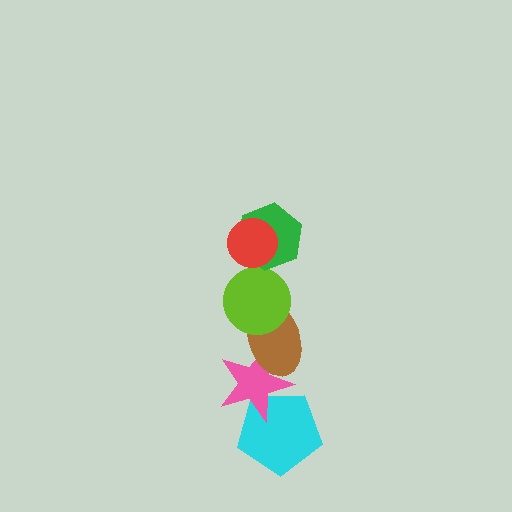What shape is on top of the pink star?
The brown ellipse is on top of the pink star.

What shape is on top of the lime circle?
The green hexagon is on top of the lime circle.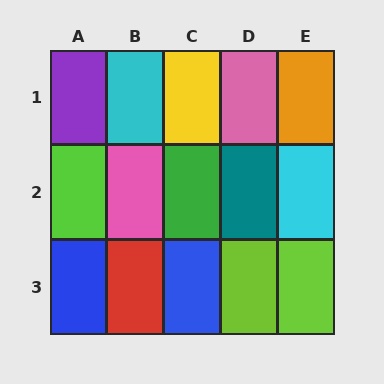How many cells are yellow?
1 cell is yellow.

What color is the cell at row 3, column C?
Blue.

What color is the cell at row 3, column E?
Lime.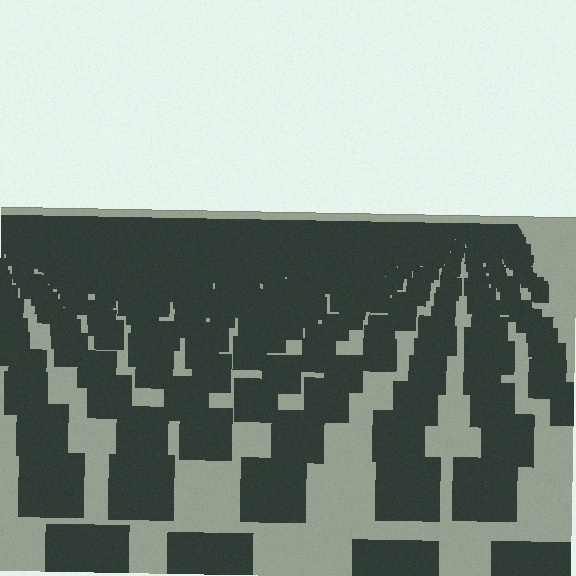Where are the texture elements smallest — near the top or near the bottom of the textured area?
Near the top.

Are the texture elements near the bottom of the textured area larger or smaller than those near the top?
Larger. Near the bottom, elements are closer to the viewer and appear at a bigger on-screen size.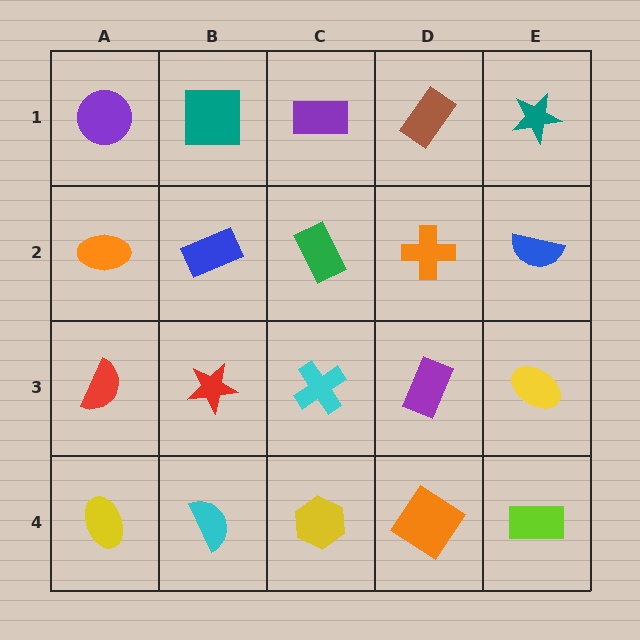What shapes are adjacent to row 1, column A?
An orange ellipse (row 2, column A), a teal square (row 1, column B).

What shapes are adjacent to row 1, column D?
An orange cross (row 2, column D), a purple rectangle (row 1, column C), a teal star (row 1, column E).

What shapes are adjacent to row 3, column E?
A blue semicircle (row 2, column E), a lime rectangle (row 4, column E), a purple rectangle (row 3, column D).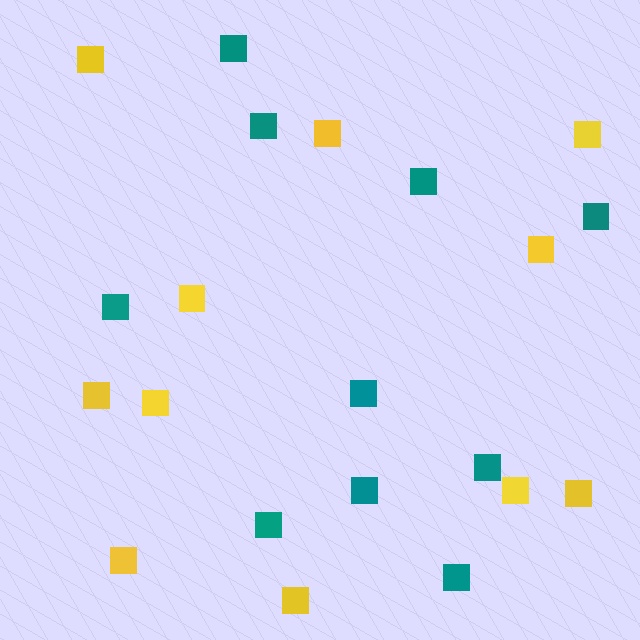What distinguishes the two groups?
There are 2 groups: one group of yellow squares (11) and one group of teal squares (10).